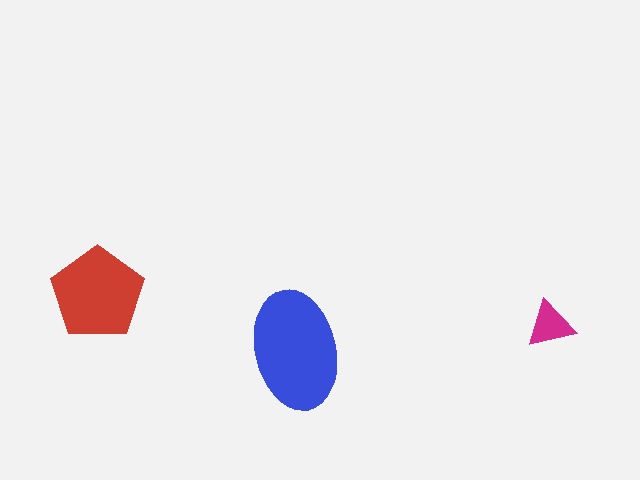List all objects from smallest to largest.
The magenta triangle, the red pentagon, the blue ellipse.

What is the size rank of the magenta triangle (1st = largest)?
3rd.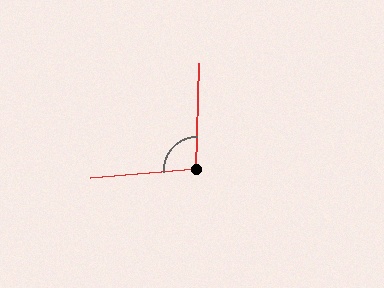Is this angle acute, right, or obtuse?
It is obtuse.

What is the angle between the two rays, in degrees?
Approximately 96 degrees.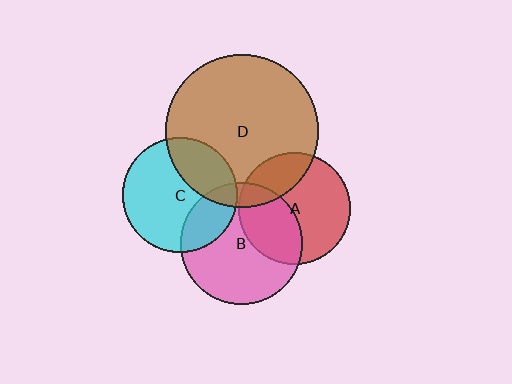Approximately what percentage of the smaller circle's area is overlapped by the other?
Approximately 25%.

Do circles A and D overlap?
Yes.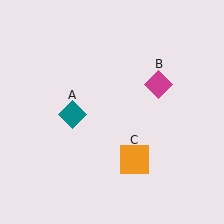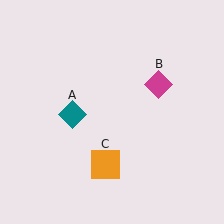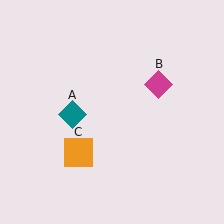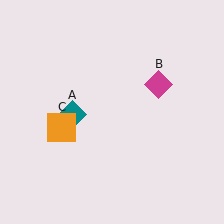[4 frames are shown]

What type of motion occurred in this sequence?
The orange square (object C) rotated clockwise around the center of the scene.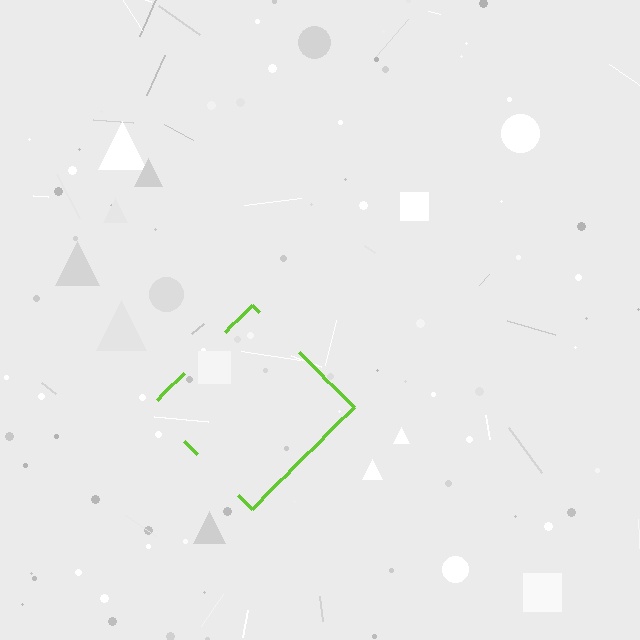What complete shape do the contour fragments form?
The contour fragments form a diamond.